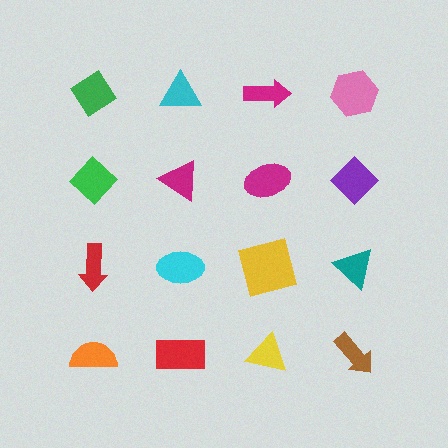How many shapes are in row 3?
4 shapes.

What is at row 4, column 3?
A yellow triangle.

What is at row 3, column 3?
A yellow square.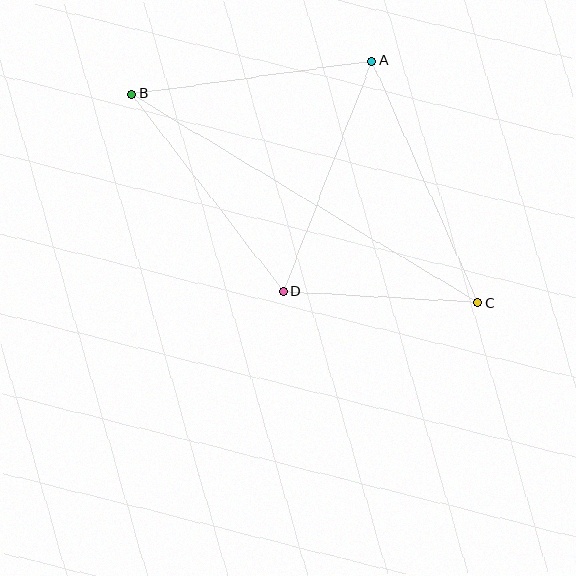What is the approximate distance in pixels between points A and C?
The distance between A and C is approximately 264 pixels.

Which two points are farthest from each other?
Points B and C are farthest from each other.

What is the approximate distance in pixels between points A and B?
The distance between A and B is approximately 243 pixels.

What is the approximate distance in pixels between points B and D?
The distance between B and D is approximately 249 pixels.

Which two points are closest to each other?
Points C and D are closest to each other.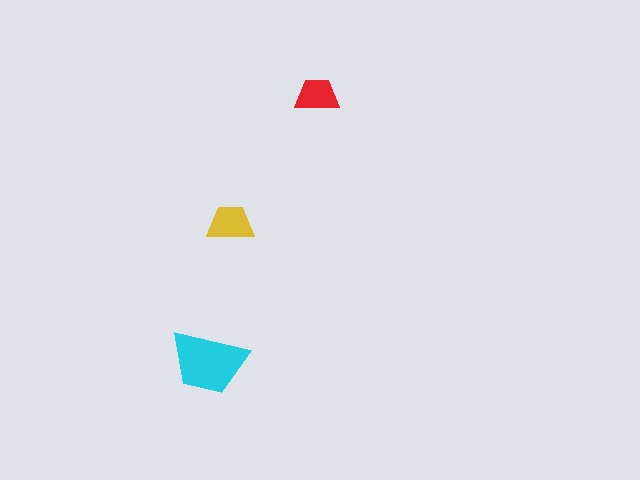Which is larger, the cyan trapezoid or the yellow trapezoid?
The cyan one.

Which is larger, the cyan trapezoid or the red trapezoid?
The cyan one.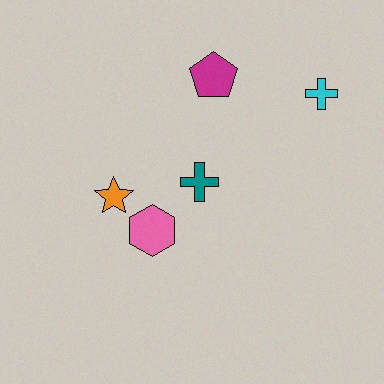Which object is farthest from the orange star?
The cyan cross is farthest from the orange star.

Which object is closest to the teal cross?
The pink hexagon is closest to the teal cross.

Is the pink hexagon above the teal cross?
No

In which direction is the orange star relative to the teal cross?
The orange star is to the left of the teal cross.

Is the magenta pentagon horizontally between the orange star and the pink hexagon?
No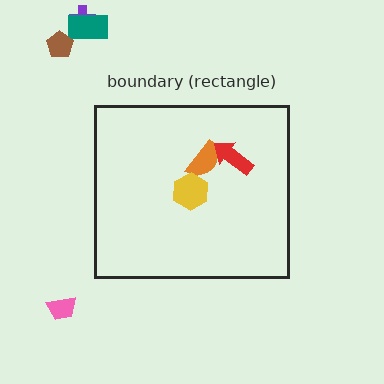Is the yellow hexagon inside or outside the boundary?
Inside.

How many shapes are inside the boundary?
3 inside, 4 outside.